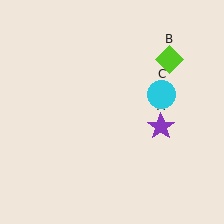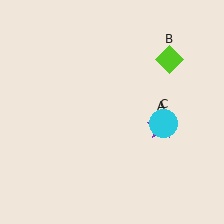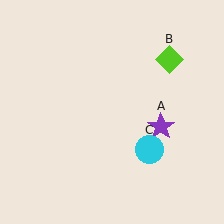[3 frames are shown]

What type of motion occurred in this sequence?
The cyan circle (object C) rotated clockwise around the center of the scene.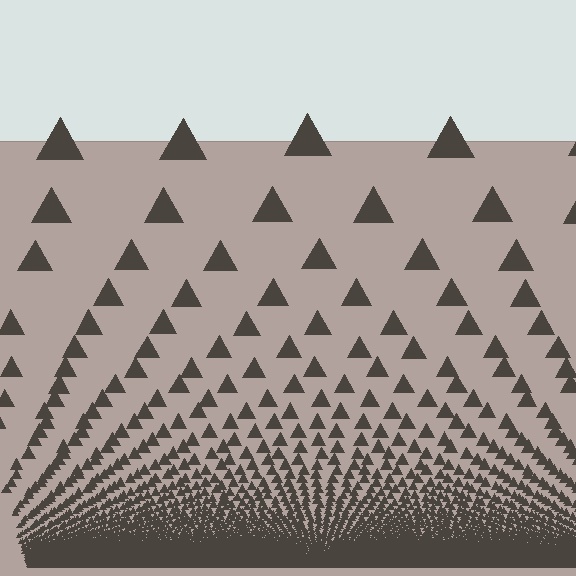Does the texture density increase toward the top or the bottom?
Density increases toward the bottom.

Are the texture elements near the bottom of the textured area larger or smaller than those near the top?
Smaller. The gradient is inverted — elements near the bottom are smaller and denser.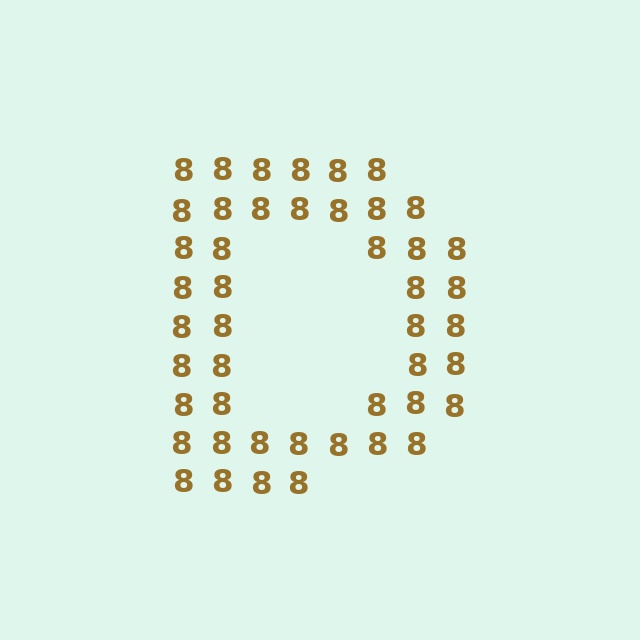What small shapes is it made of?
It is made of small digit 8's.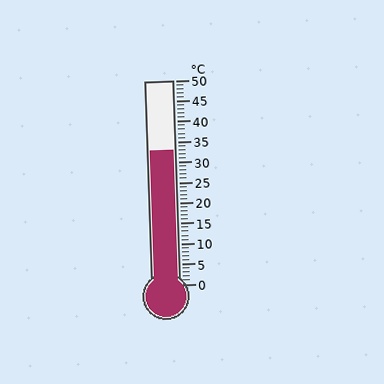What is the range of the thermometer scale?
The thermometer scale ranges from 0°C to 50°C.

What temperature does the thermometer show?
The thermometer shows approximately 33°C.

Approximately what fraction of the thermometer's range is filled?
The thermometer is filled to approximately 65% of its range.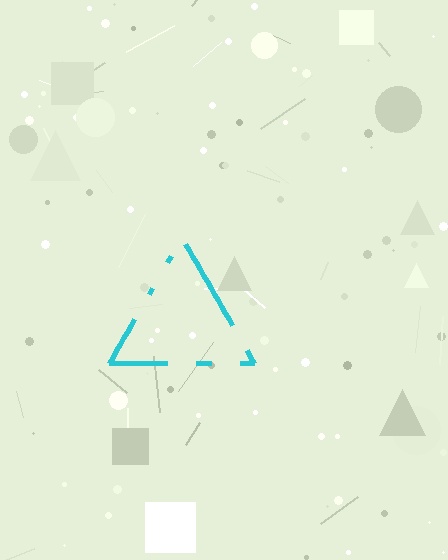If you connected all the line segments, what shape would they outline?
They would outline a triangle.